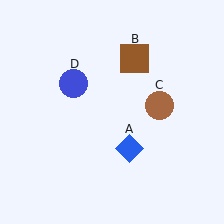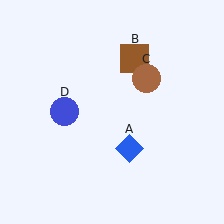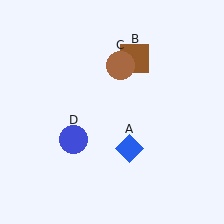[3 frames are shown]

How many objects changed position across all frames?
2 objects changed position: brown circle (object C), blue circle (object D).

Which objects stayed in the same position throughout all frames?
Blue diamond (object A) and brown square (object B) remained stationary.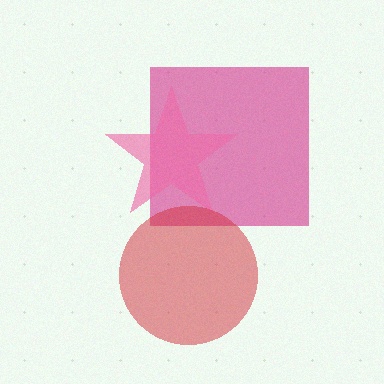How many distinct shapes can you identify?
There are 3 distinct shapes: a magenta square, a pink star, a red circle.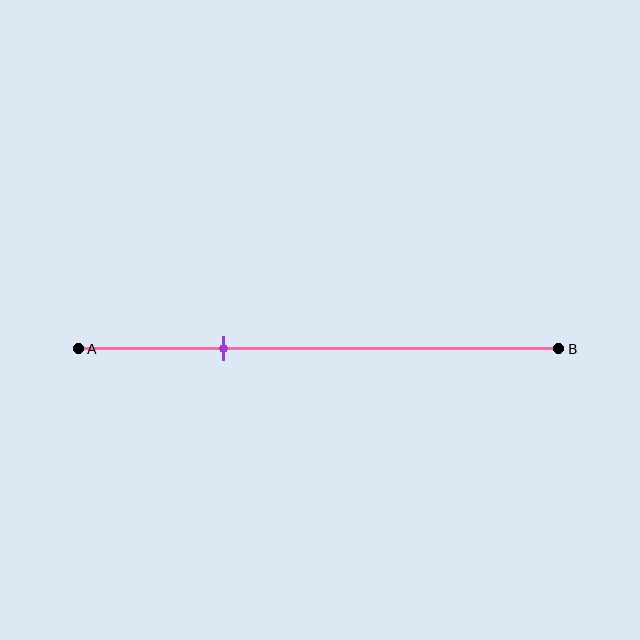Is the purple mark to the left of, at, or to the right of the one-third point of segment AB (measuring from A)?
The purple mark is to the left of the one-third point of segment AB.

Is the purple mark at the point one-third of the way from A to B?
No, the mark is at about 30% from A, not at the 33% one-third point.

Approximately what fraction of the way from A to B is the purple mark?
The purple mark is approximately 30% of the way from A to B.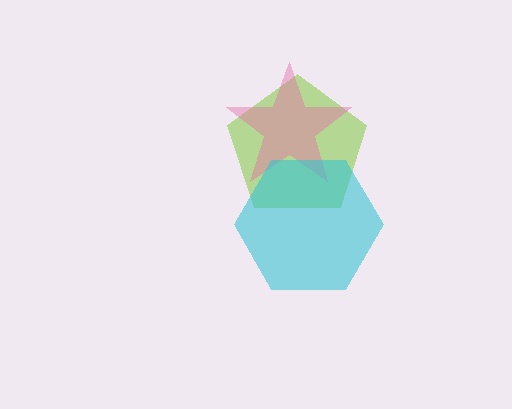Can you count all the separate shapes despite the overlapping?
Yes, there are 3 separate shapes.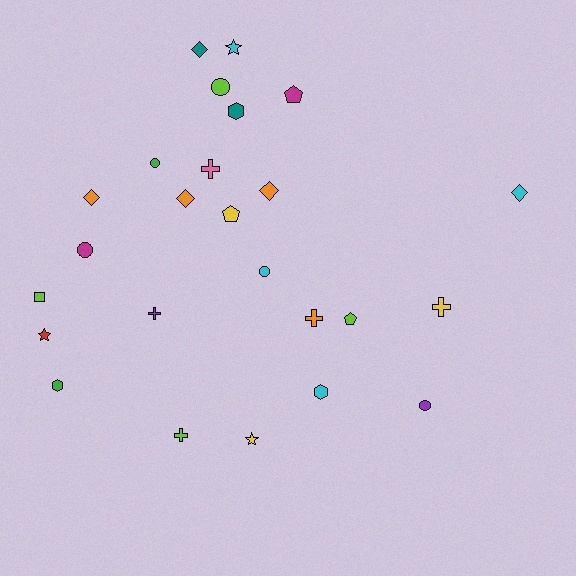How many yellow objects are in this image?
There are 3 yellow objects.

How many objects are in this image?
There are 25 objects.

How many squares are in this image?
There is 1 square.